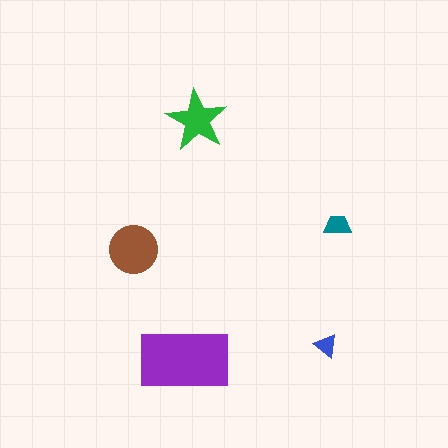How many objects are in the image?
There are 5 objects in the image.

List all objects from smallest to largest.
The blue triangle, the teal trapezoid, the green star, the brown circle, the purple rectangle.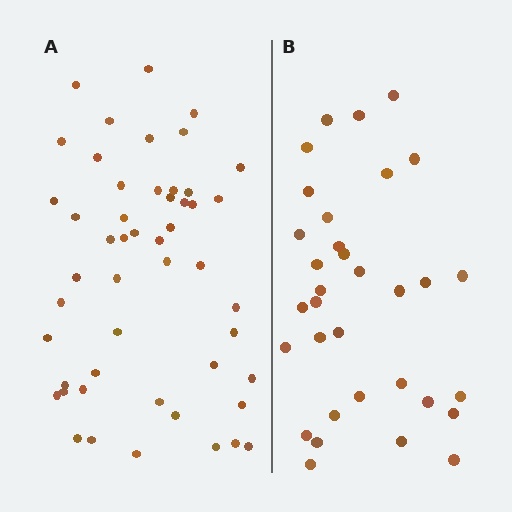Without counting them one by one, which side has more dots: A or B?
Region A (the left region) has more dots.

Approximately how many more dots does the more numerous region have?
Region A has approximately 15 more dots than region B.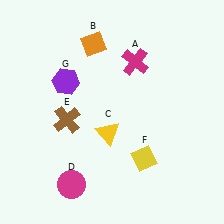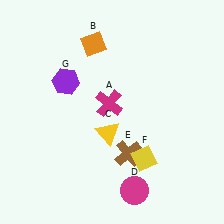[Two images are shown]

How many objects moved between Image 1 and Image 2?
3 objects moved between the two images.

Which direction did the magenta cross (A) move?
The magenta cross (A) moved down.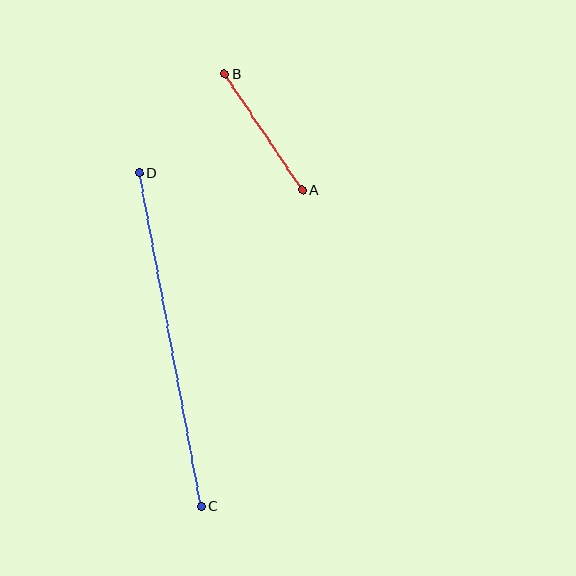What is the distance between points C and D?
The distance is approximately 339 pixels.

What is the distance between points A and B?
The distance is approximately 139 pixels.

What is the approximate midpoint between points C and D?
The midpoint is at approximately (170, 339) pixels.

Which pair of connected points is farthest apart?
Points C and D are farthest apart.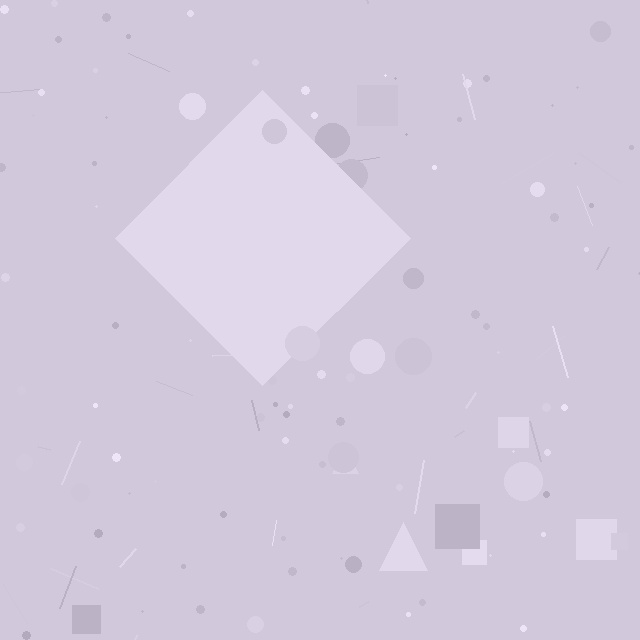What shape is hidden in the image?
A diamond is hidden in the image.